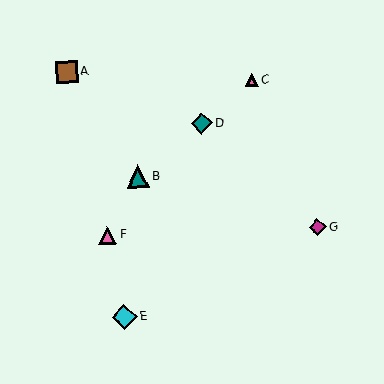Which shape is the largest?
The cyan diamond (labeled E) is the largest.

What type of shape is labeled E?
Shape E is a cyan diamond.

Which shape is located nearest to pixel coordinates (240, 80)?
The pink triangle (labeled C) at (252, 80) is nearest to that location.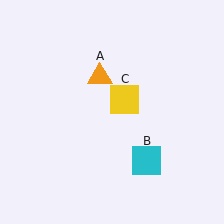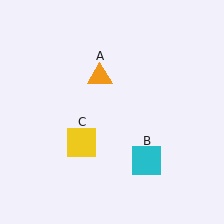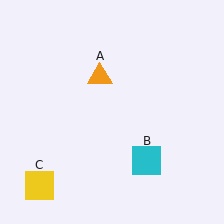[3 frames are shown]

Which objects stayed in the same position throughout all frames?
Orange triangle (object A) and cyan square (object B) remained stationary.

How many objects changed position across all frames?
1 object changed position: yellow square (object C).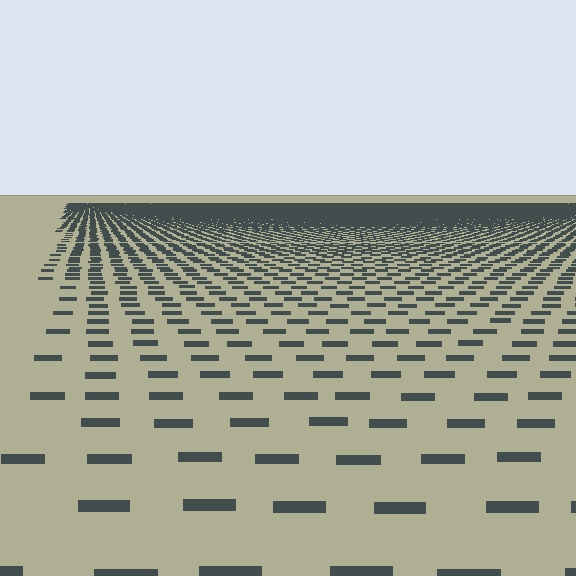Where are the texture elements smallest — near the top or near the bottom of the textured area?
Near the top.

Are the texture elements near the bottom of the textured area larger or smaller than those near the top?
Larger. Near the bottom, elements are closer to the viewer and appear at a bigger on-screen size.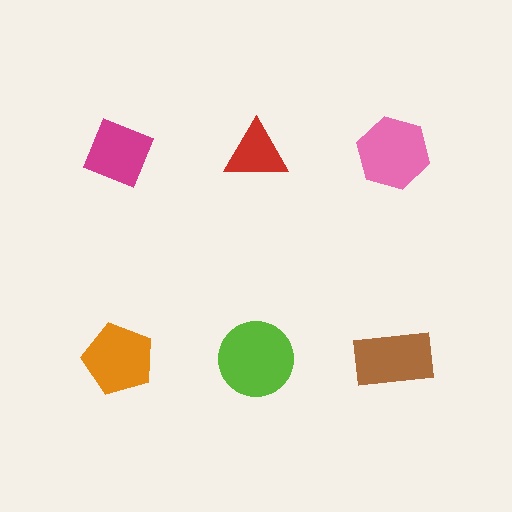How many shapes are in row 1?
3 shapes.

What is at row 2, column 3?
A brown rectangle.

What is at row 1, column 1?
A magenta diamond.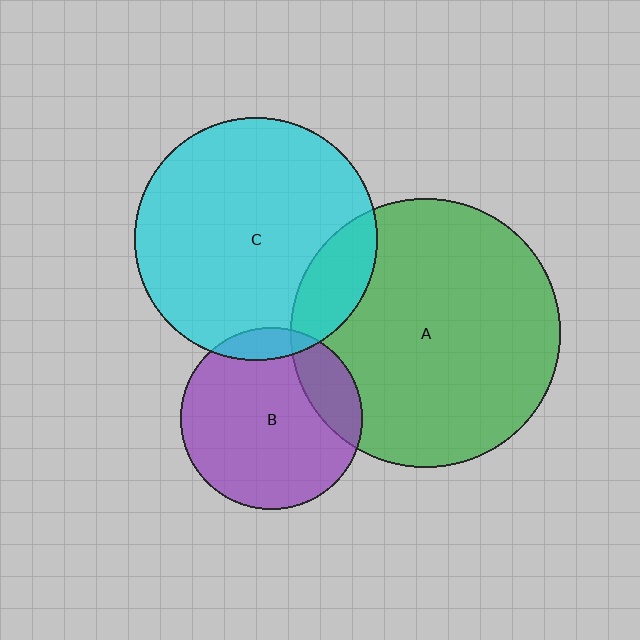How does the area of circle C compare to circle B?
Approximately 1.8 times.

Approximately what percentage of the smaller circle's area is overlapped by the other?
Approximately 10%.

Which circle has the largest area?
Circle A (green).